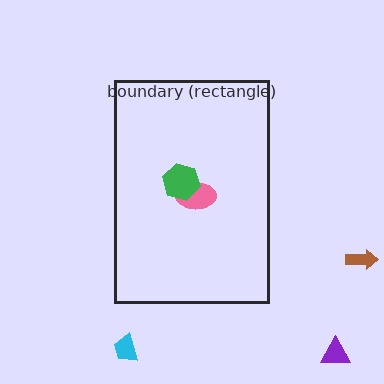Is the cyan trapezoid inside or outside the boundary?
Outside.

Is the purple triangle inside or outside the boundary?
Outside.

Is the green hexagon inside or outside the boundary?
Inside.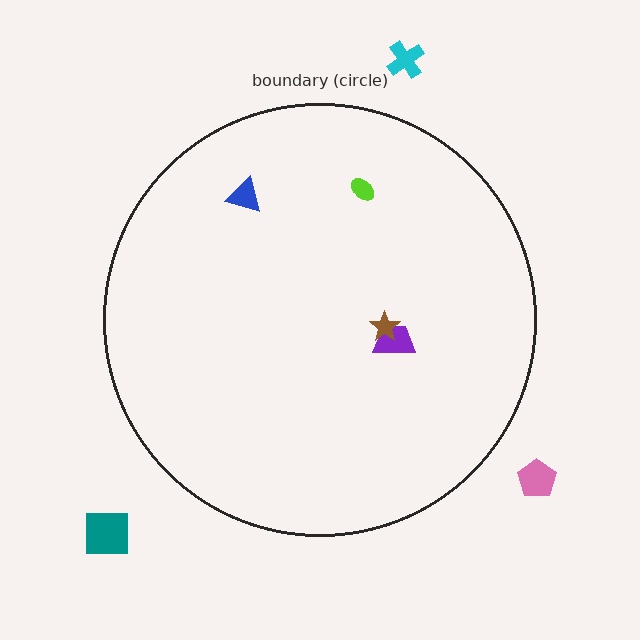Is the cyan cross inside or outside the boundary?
Outside.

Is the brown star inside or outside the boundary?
Inside.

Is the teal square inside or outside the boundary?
Outside.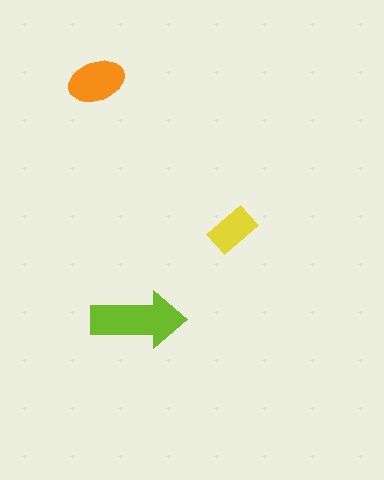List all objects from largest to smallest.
The lime arrow, the orange ellipse, the yellow rectangle.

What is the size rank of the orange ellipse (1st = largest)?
2nd.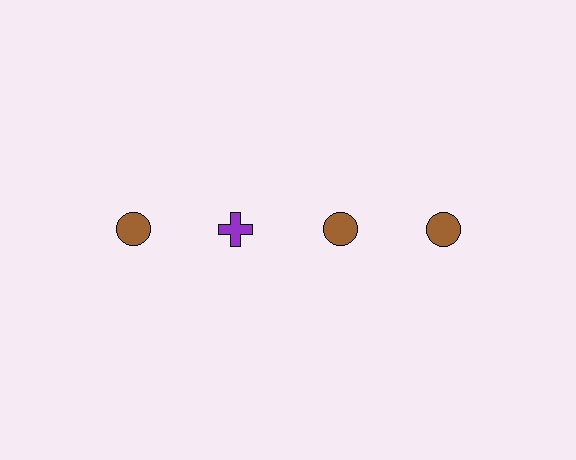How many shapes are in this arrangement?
There are 4 shapes arranged in a grid pattern.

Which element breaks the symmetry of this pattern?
The purple cross in the top row, second from left column breaks the symmetry. All other shapes are brown circles.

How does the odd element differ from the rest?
It differs in both color (purple instead of brown) and shape (cross instead of circle).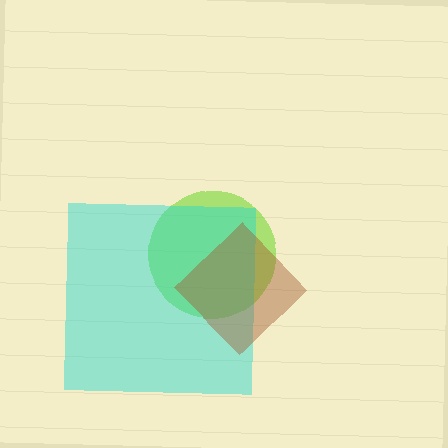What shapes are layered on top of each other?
The layered shapes are: a lime circle, a cyan square, a brown diamond.